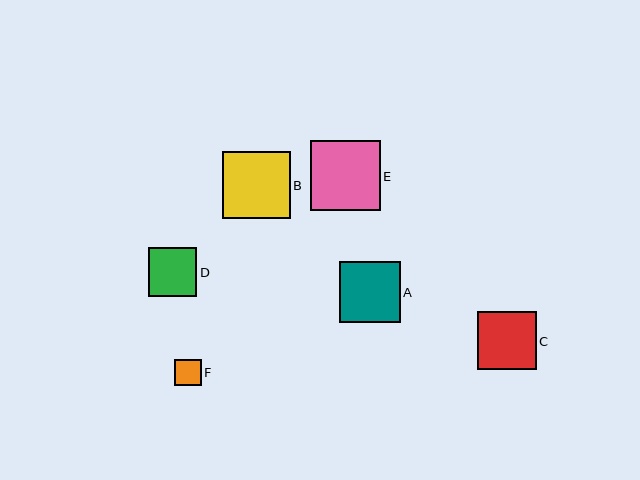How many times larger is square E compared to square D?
Square E is approximately 1.4 times the size of square D.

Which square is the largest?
Square E is the largest with a size of approximately 70 pixels.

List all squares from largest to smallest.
From largest to smallest: E, B, A, C, D, F.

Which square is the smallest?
Square F is the smallest with a size of approximately 27 pixels.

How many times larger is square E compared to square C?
Square E is approximately 1.2 times the size of square C.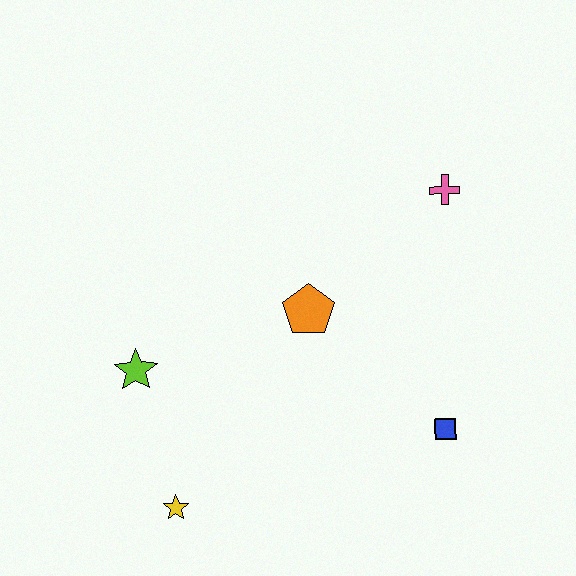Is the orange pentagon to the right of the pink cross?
No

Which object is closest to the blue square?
The orange pentagon is closest to the blue square.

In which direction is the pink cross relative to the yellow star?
The pink cross is above the yellow star.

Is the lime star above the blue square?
Yes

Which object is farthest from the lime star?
The pink cross is farthest from the lime star.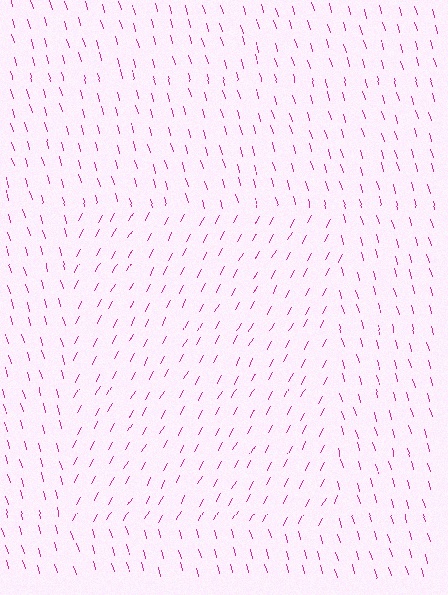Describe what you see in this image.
The image is filled with small magenta line segments. A rectangle region in the image has lines oriented differently from the surrounding lines, creating a visible texture boundary.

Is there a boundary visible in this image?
Yes, there is a texture boundary formed by a change in line orientation.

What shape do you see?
I see a rectangle.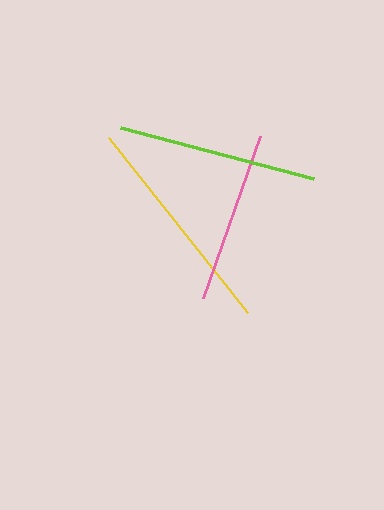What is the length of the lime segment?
The lime segment is approximately 200 pixels long.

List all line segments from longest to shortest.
From longest to shortest: yellow, lime, pink.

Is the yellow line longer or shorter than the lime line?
The yellow line is longer than the lime line.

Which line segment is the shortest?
The pink line is the shortest at approximately 172 pixels.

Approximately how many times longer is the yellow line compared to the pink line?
The yellow line is approximately 1.3 times the length of the pink line.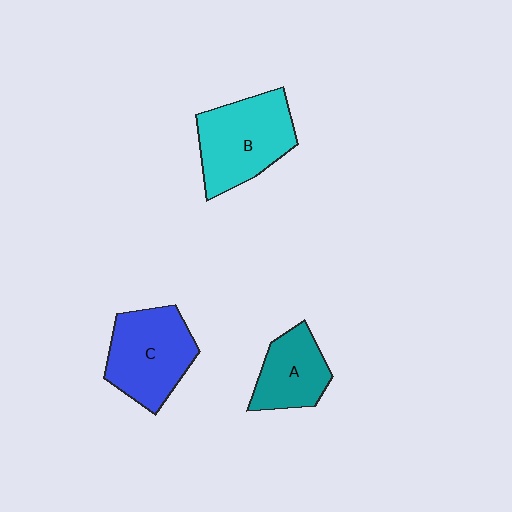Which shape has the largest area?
Shape B (cyan).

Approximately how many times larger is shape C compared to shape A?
Approximately 1.4 times.